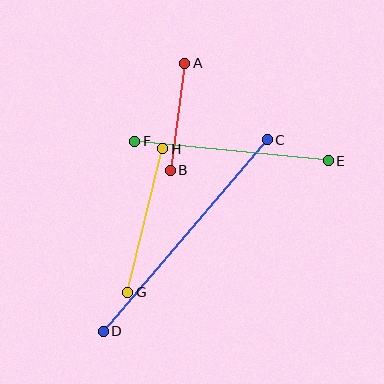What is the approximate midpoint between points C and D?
The midpoint is at approximately (185, 235) pixels.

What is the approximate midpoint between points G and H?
The midpoint is at approximately (145, 221) pixels.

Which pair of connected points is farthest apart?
Points C and D are farthest apart.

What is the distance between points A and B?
The distance is approximately 108 pixels.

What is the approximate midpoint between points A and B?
The midpoint is at approximately (177, 117) pixels.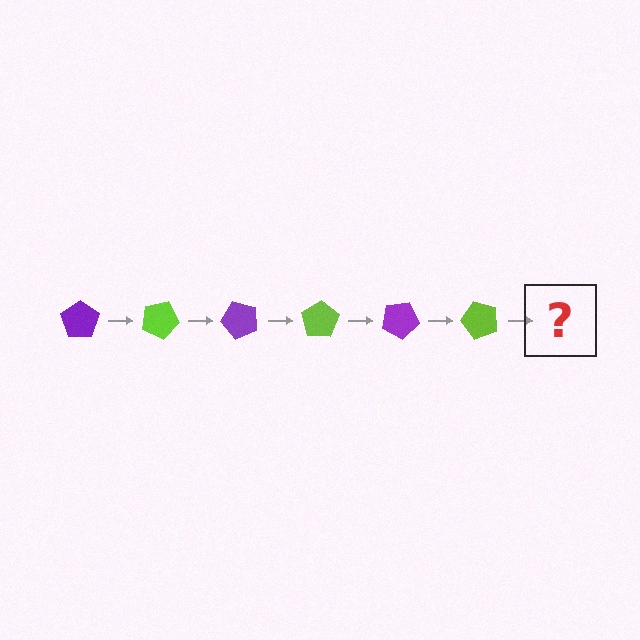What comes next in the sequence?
The next element should be a purple pentagon, rotated 150 degrees from the start.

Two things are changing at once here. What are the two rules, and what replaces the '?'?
The two rules are that it rotates 25 degrees each step and the color cycles through purple and lime. The '?' should be a purple pentagon, rotated 150 degrees from the start.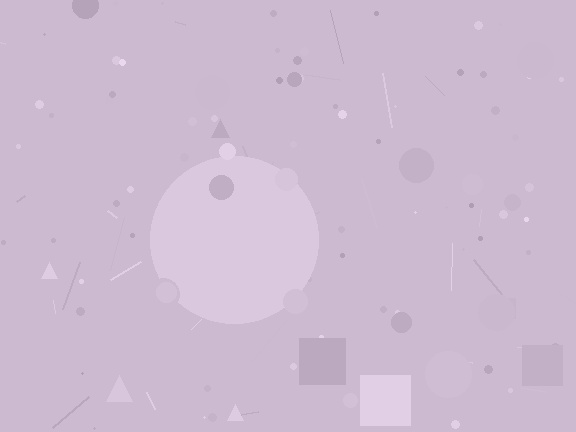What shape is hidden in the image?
A circle is hidden in the image.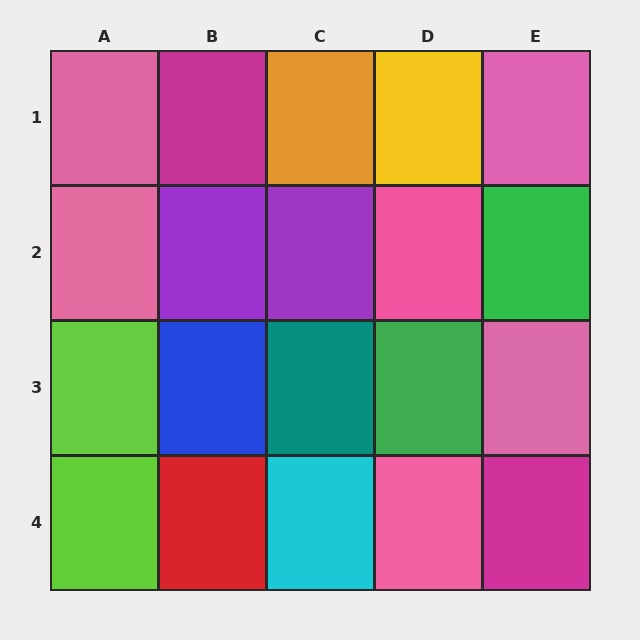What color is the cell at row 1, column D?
Yellow.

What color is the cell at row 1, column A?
Pink.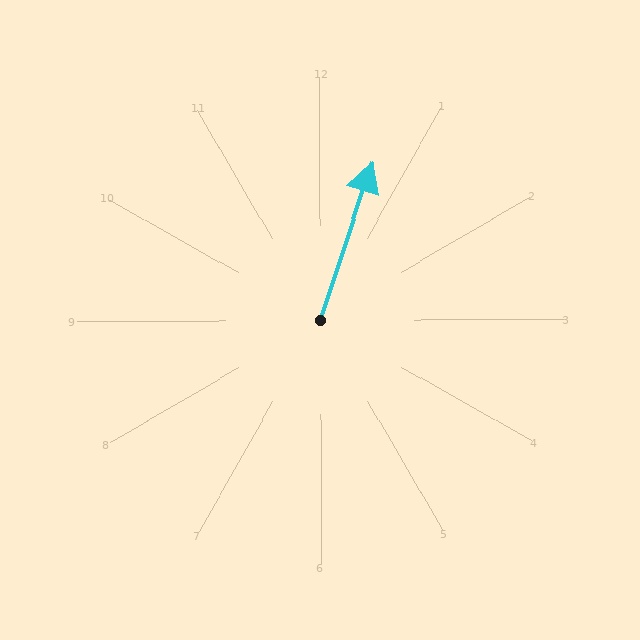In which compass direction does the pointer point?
North.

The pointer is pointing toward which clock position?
Roughly 1 o'clock.